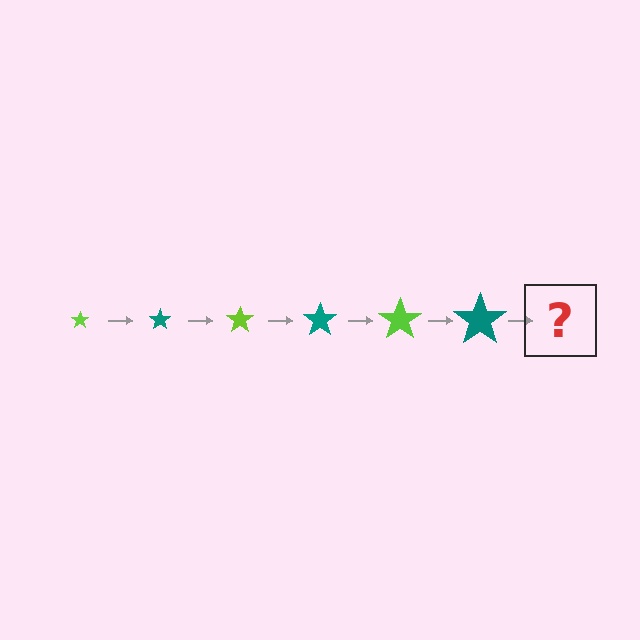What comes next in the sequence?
The next element should be a lime star, larger than the previous one.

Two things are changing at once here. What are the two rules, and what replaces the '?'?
The two rules are that the star grows larger each step and the color cycles through lime and teal. The '?' should be a lime star, larger than the previous one.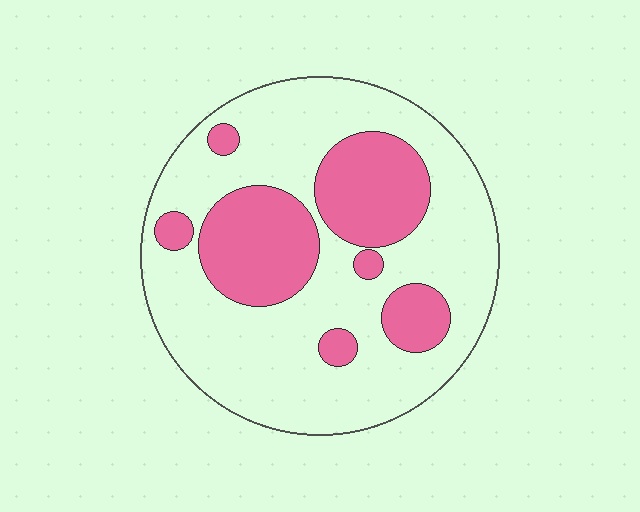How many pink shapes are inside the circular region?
7.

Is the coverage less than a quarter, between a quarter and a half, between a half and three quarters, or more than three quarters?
Between a quarter and a half.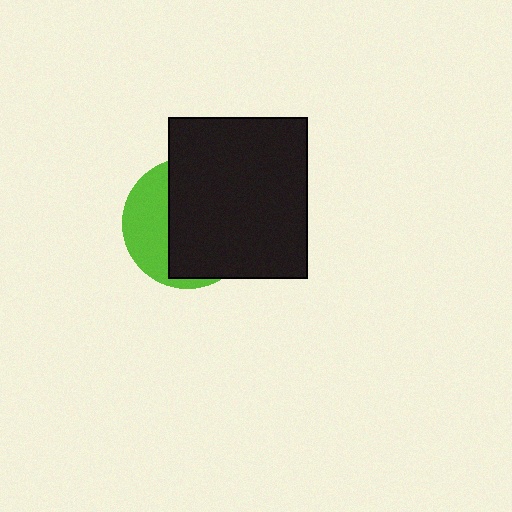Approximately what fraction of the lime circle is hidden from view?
Roughly 66% of the lime circle is hidden behind the black rectangle.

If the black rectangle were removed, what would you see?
You would see the complete lime circle.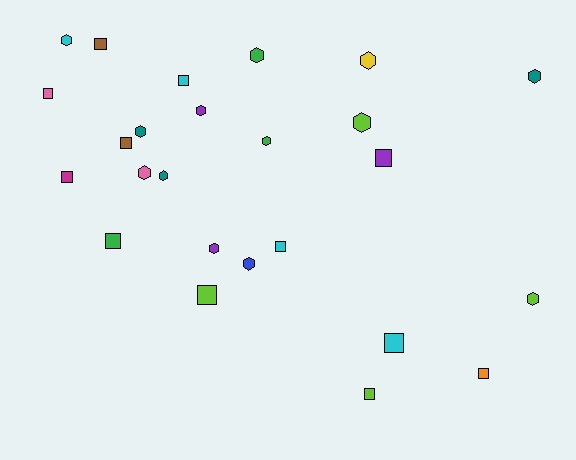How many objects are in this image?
There are 25 objects.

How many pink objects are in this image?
There are 2 pink objects.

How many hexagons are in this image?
There are 13 hexagons.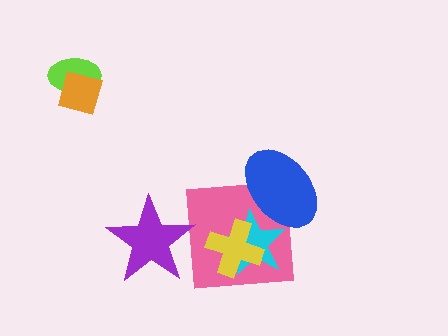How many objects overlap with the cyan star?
3 objects overlap with the cyan star.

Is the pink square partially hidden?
Yes, it is partially covered by another shape.